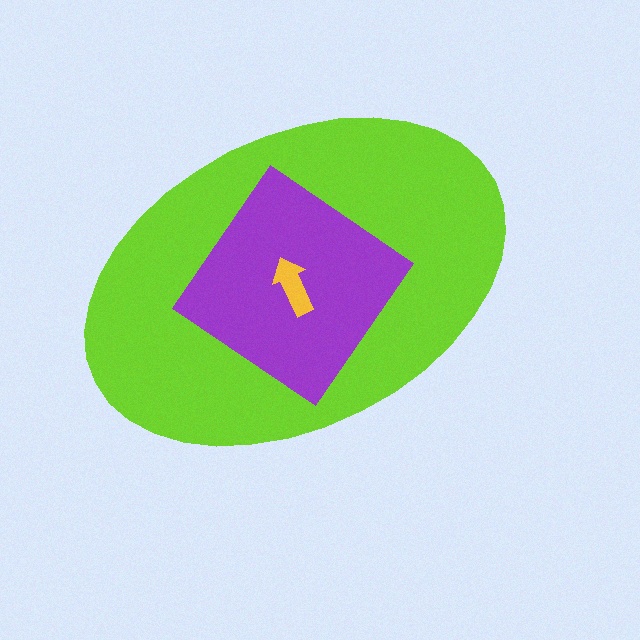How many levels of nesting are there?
3.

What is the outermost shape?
The lime ellipse.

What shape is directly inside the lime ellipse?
The purple diamond.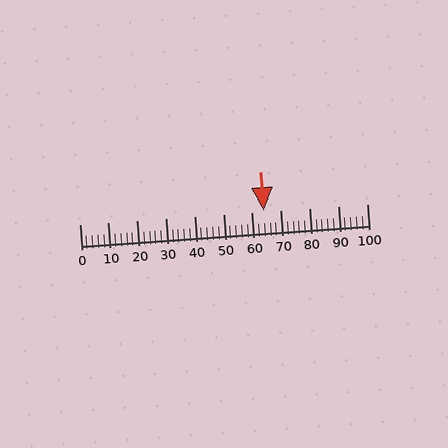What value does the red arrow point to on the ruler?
The red arrow points to approximately 64.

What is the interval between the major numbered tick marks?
The major tick marks are spaced 10 units apart.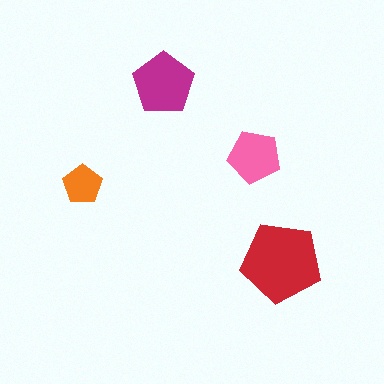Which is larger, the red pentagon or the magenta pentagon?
The red one.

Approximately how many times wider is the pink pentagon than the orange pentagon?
About 1.5 times wider.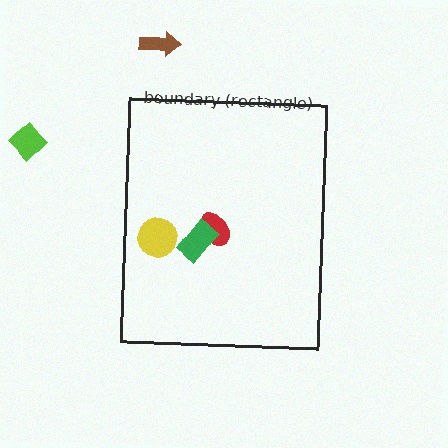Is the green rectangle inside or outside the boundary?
Inside.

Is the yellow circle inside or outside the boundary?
Inside.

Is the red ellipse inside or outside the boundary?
Inside.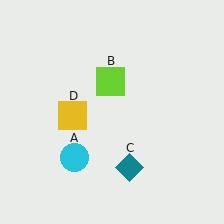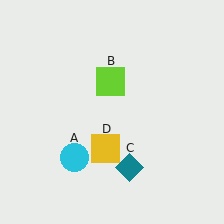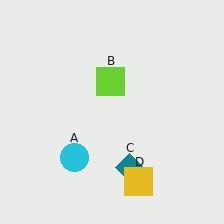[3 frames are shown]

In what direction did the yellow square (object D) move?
The yellow square (object D) moved down and to the right.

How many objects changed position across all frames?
1 object changed position: yellow square (object D).